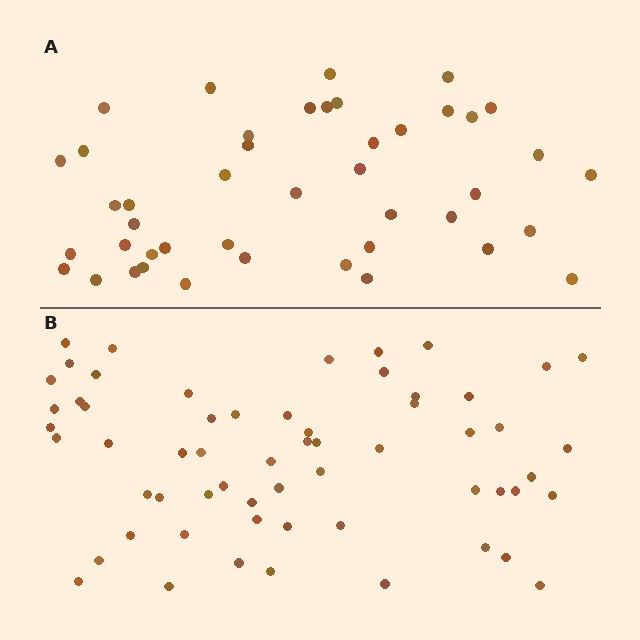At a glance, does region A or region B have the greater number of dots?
Region B (the bottom region) has more dots.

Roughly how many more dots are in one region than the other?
Region B has approximately 15 more dots than region A.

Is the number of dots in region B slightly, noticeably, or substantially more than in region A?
Region B has noticeably more, but not dramatically so. The ratio is roughly 1.4 to 1.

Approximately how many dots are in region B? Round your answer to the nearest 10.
About 60 dots.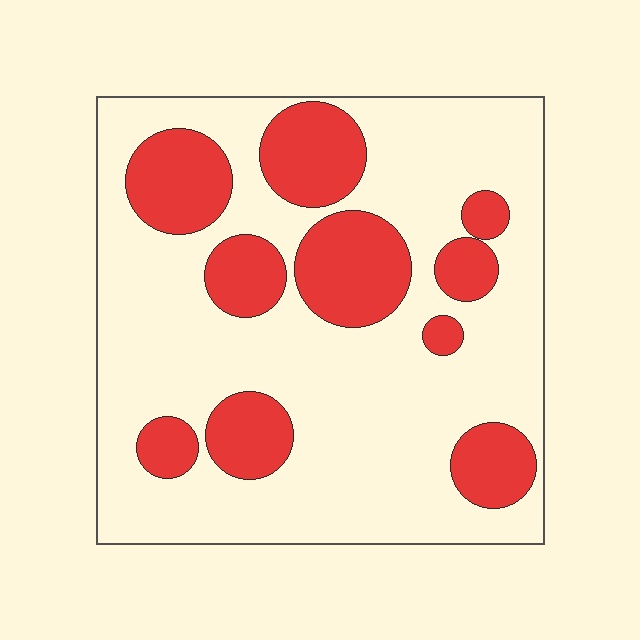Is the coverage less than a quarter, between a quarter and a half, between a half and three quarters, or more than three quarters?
Between a quarter and a half.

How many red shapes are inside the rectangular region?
10.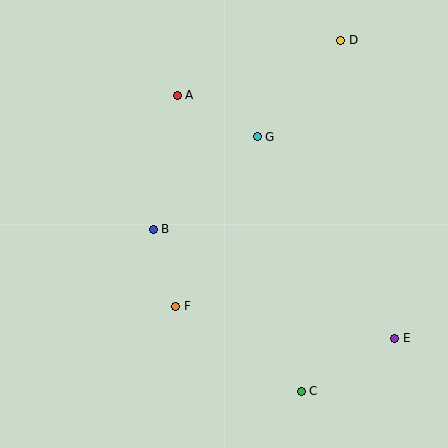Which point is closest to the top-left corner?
Point A is closest to the top-left corner.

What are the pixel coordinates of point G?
Point G is at (257, 137).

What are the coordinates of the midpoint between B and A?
The midpoint between B and A is at (165, 162).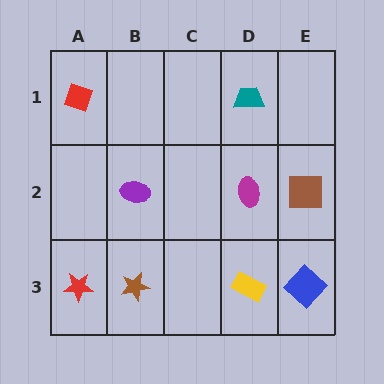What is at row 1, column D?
A teal trapezoid.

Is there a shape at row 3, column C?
No, that cell is empty.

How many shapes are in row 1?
2 shapes.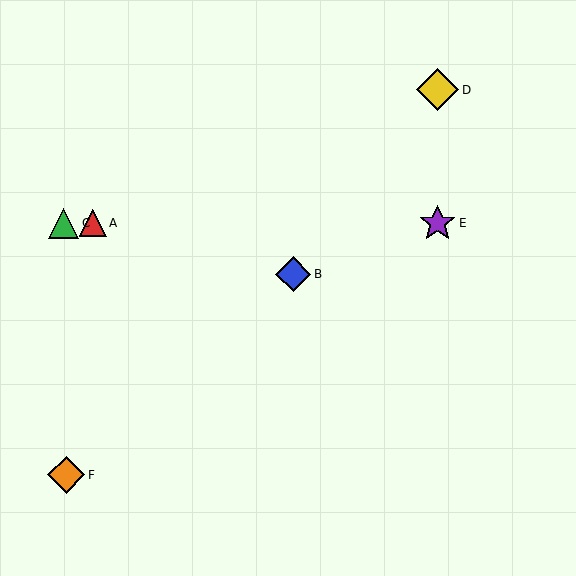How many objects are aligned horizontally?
3 objects (A, C, E) are aligned horizontally.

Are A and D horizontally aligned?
No, A is at y≈223 and D is at y≈90.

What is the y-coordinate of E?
Object E is at y≈223.